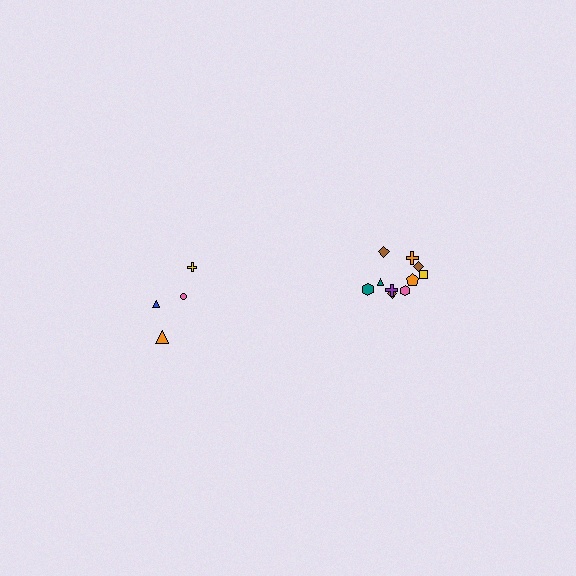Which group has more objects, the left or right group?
The right group.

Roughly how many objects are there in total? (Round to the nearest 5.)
Roughly 15 objects in total.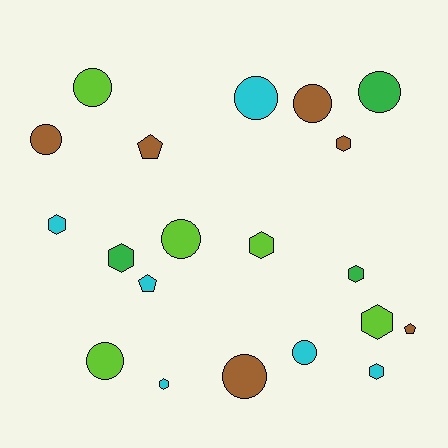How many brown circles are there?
There are 3 brown circles.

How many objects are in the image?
There are 20 objects.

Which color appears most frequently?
Brown, with 6 objects.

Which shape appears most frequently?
Circle, with 9 objects.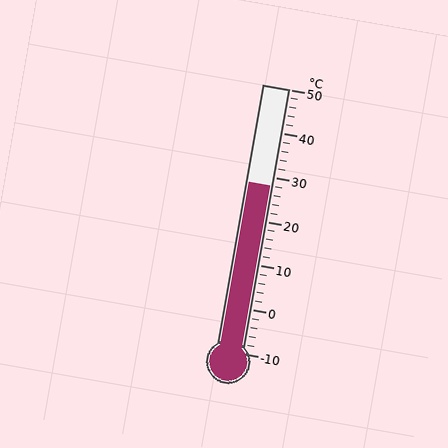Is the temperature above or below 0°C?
The temperature is above 0°C.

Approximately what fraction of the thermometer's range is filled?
The thermometer is filled to approximately 65% of its range.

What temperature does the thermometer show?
The thermometer shows approximately 28°C.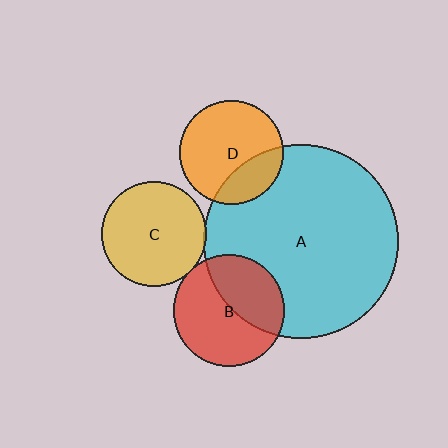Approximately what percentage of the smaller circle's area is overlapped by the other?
Approximately 40%.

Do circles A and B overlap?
Yes.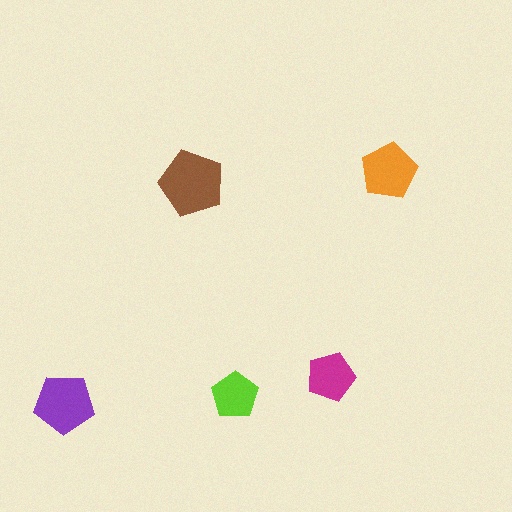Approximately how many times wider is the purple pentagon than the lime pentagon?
About 1.5 times wider.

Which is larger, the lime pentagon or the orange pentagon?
The orange one.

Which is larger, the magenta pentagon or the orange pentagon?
The orange one.